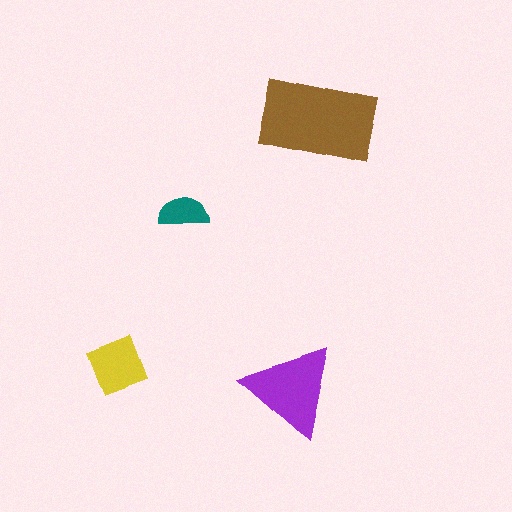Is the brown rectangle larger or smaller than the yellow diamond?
Larger.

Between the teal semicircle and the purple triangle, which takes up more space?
The purple triangle.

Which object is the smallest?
The teal semicircle.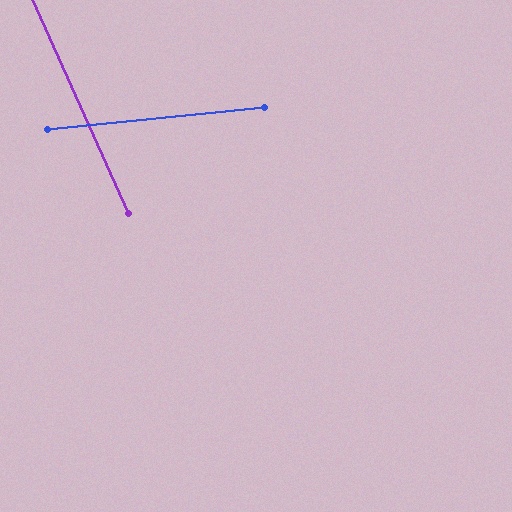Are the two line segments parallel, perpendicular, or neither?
Neither parallel nor perpendicular — they differ by about 72°.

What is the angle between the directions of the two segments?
Approximately 72 degrees.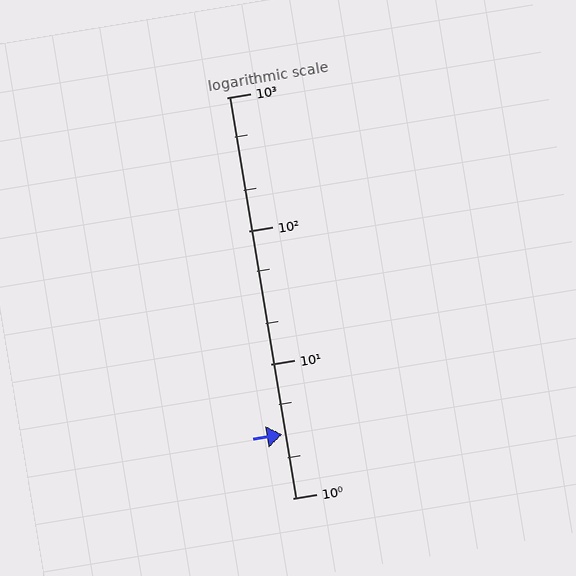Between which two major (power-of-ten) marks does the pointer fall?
The pointer is between 1 and 10.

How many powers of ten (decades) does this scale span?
The scale spans 3 decades, from 1 to 1000.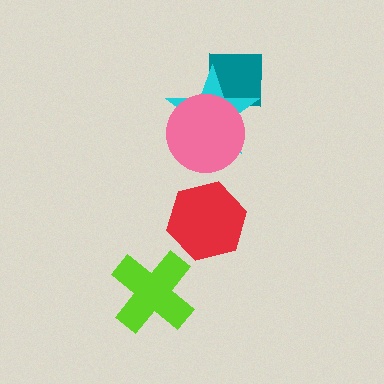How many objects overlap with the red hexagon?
0 objects overlap with the red hexagon.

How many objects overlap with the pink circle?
1 object overlaps with the pink circle.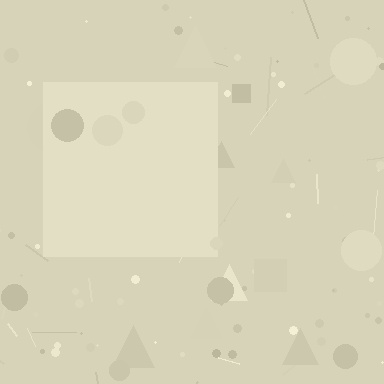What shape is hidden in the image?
A square is hidden in the image.